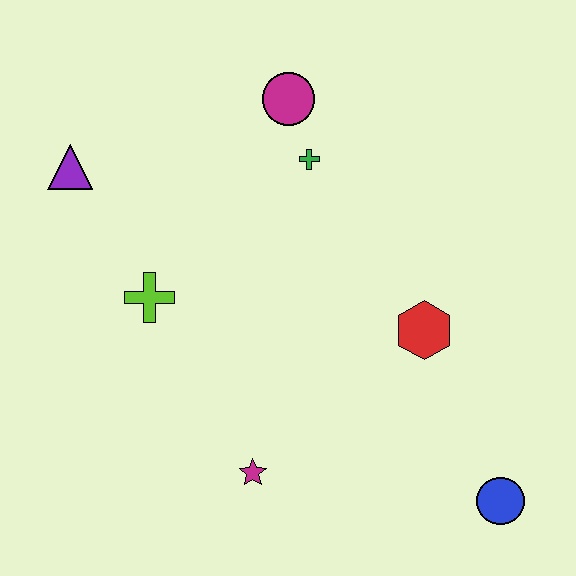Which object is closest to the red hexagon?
The blue circle is closest to the red hexagon.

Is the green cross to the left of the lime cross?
No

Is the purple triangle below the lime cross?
No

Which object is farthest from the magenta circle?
The blue circle is farthest from the magenta circle.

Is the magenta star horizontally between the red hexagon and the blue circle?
No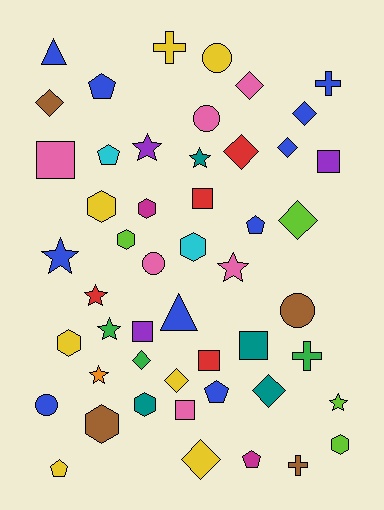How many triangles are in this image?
There are 2 triangles.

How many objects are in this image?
There are 50 objects.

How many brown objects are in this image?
There are 4 brown objects.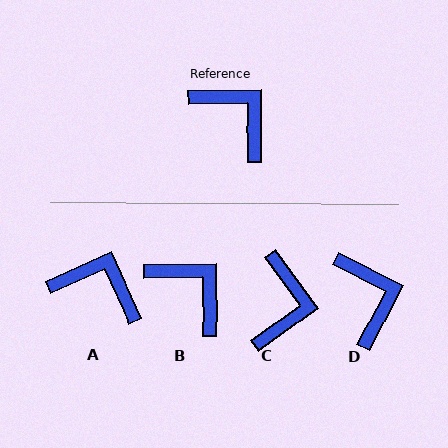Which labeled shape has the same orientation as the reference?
B.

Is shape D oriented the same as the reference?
No, it is off by about 28 degrees.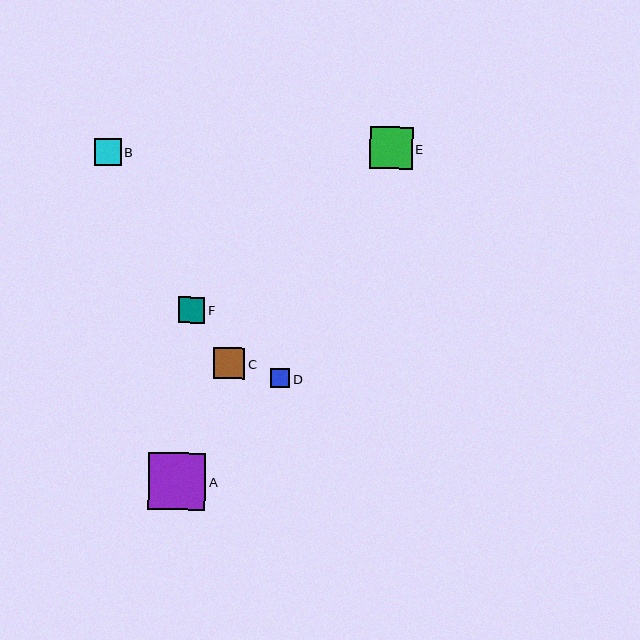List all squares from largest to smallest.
From largest to smallest: A, E, C, B, F, D.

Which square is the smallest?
Square D is the smallest with a size of approximately 19 pixels.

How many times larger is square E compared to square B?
Square E is approximately 1.6 times the size of square B.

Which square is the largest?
Square A is the largest with a size of approximately 57 pixels.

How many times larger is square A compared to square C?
Square A is approximately 1.8 times the size of square C.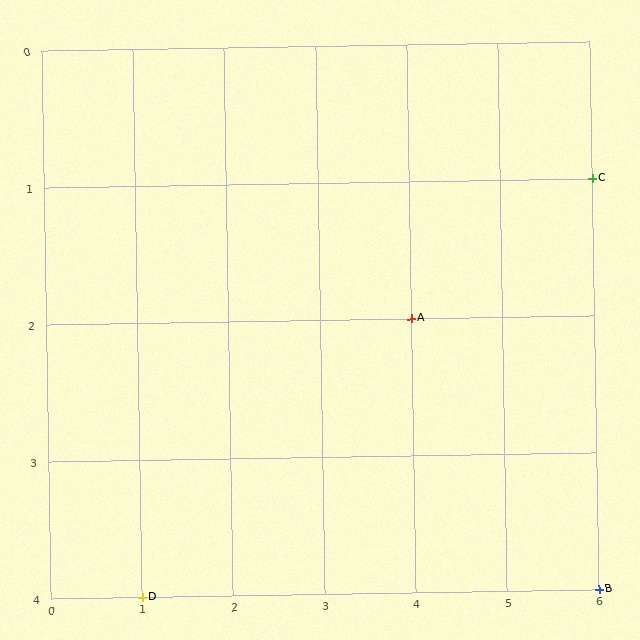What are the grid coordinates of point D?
Point D is at grid coordinates (1, 4).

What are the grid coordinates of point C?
Point C is at grid coordinates (6, 1).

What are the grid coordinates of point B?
Point B is at grid coordinates (6, 4).